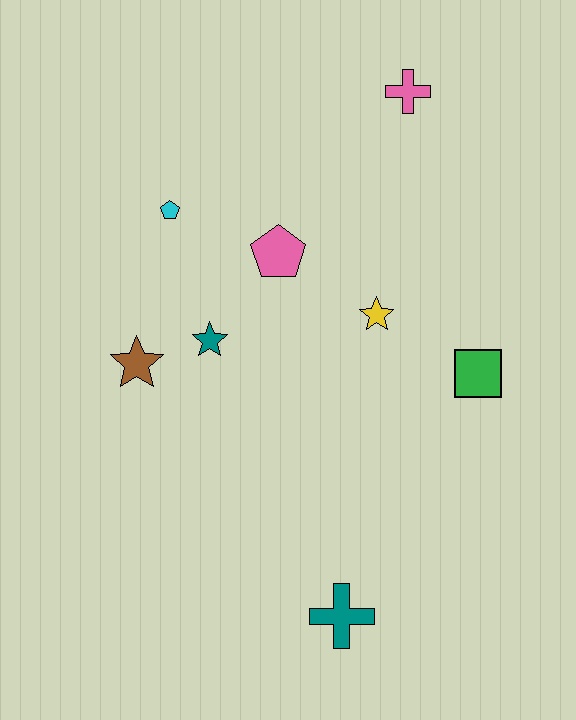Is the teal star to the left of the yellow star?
Yes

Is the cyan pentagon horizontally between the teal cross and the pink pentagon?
No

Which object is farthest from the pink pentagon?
The teal cross is farthest from the pink pentagon.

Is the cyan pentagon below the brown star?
No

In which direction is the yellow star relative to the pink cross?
The yellow star is below the pink cross.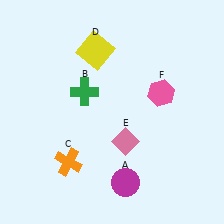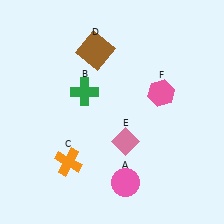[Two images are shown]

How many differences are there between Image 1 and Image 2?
There are 2 differences between the two images.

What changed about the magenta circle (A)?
In Image 1, A is magenta. In Image 2, it changed to pink.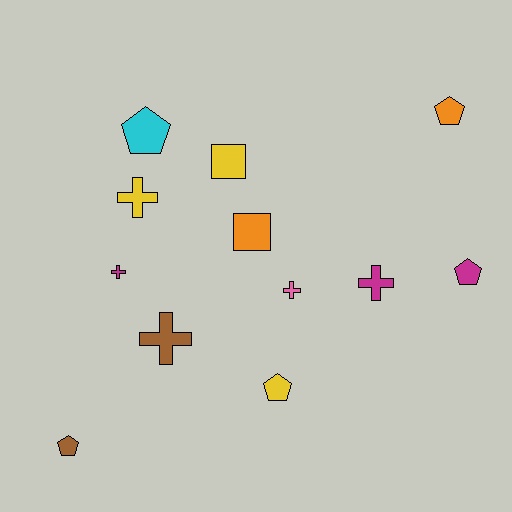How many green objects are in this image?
There are no green objects.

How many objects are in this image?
There are 12 objects.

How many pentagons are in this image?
There are 5 pentagons.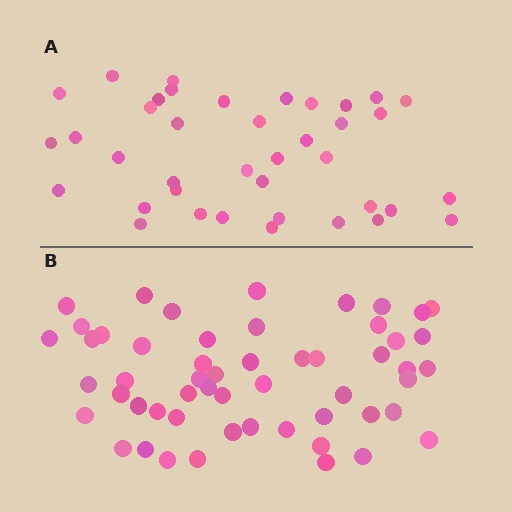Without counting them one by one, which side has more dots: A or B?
Region B (the bottom region) has more dots.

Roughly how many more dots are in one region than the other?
Region B has approximately 15 more dots than region A.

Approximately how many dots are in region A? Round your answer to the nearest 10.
About 40 dots. (The exact count is 39, which rounds to 40.)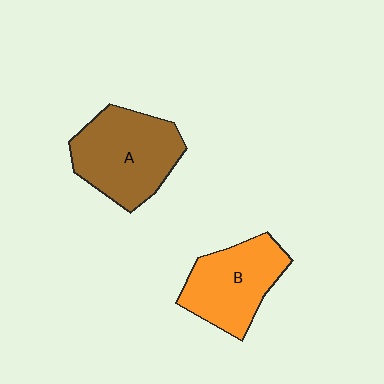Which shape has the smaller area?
Shape B (orange).